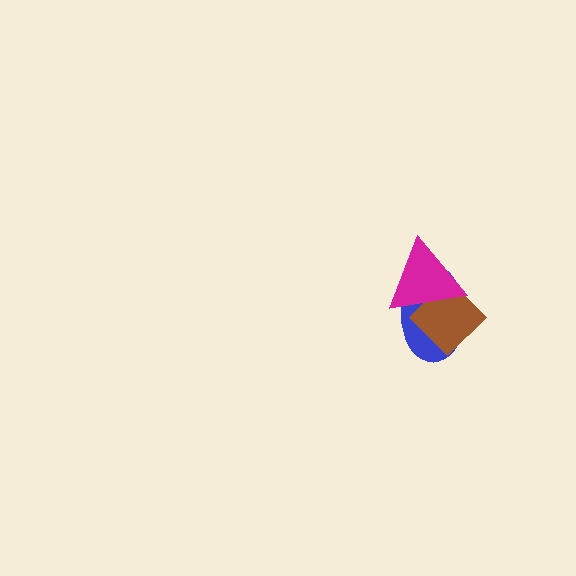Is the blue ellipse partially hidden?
Yes, it is partially covered by another shape.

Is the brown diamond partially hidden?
Yes, it is partially covered by another shape.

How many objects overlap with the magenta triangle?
2 objects overlap with the magenta triangle.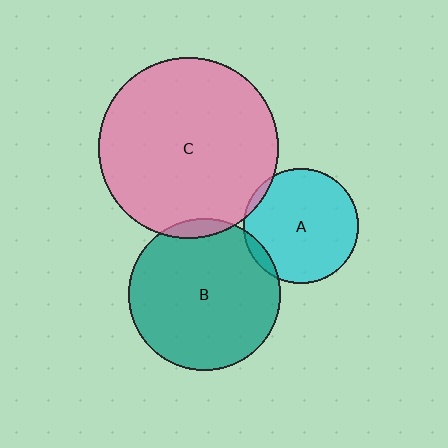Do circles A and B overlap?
Yes.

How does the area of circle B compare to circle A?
Approximately 1.7 times.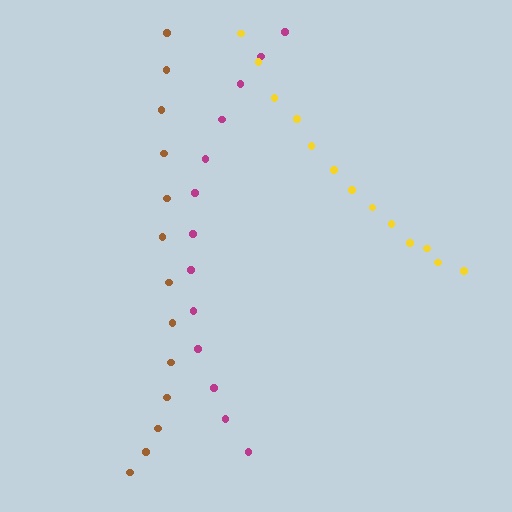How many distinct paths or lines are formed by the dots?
There are 3 distinct paths.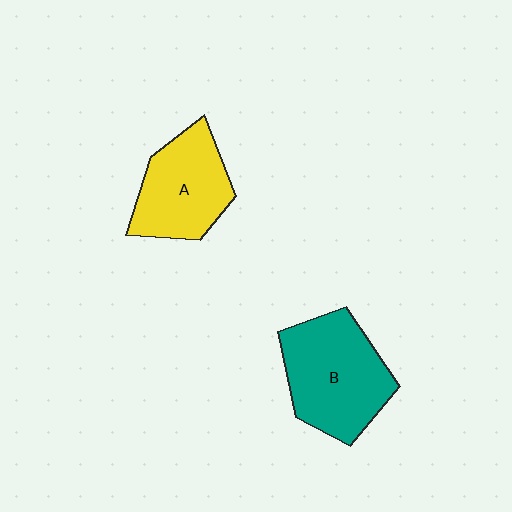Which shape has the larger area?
Shape B (teal).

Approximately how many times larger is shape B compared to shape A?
Approximately 1.2 times.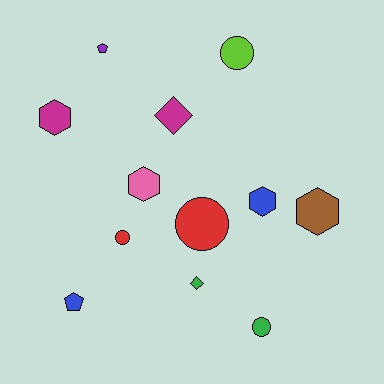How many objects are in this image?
There are 12 objects.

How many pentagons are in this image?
There are 2 pentagons.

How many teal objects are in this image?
There are no teal objects.